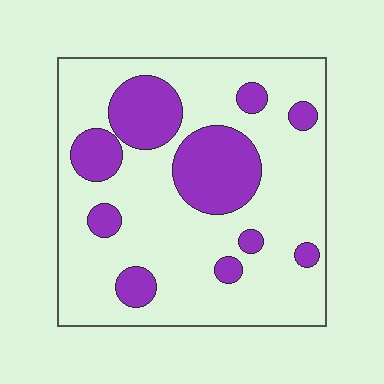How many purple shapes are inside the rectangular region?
10.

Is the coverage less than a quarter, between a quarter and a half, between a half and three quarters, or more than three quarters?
Between a quarter and a half.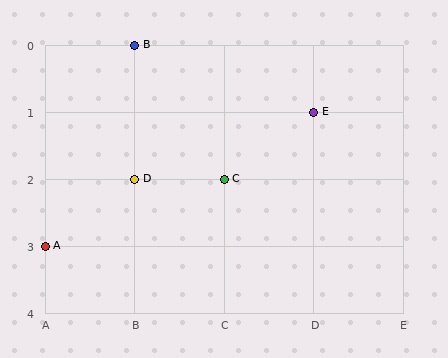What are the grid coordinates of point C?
Point C is at grid coordinates (C, 2).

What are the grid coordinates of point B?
Point B is at grid coordinates (B, 0).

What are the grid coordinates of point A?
Point A is at grid coordinates (A, 3).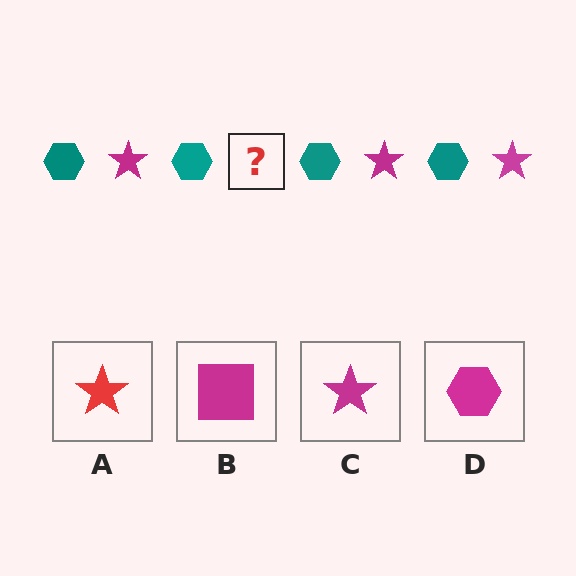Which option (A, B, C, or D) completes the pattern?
C.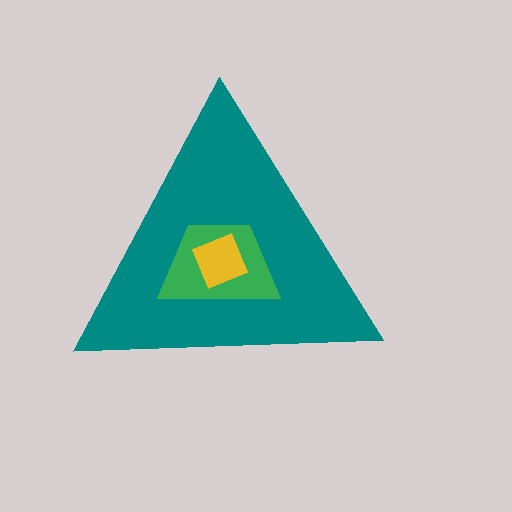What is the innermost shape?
The yellow square.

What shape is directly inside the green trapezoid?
The yellow square.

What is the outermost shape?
The teal triangle.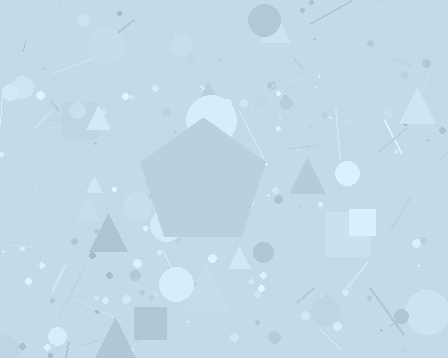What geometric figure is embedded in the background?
A pentagon is embedded in the background.